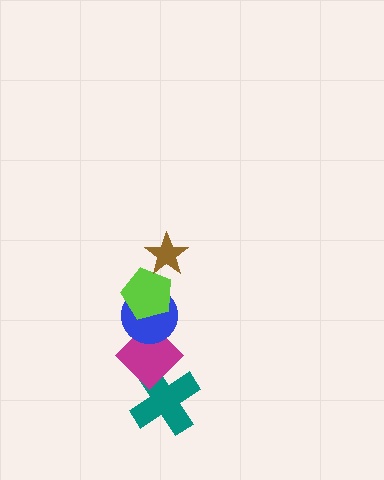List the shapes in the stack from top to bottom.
From top to bottom: the brown star, the lime pentagon, the blue circle, the magenta diamond, the teal cross.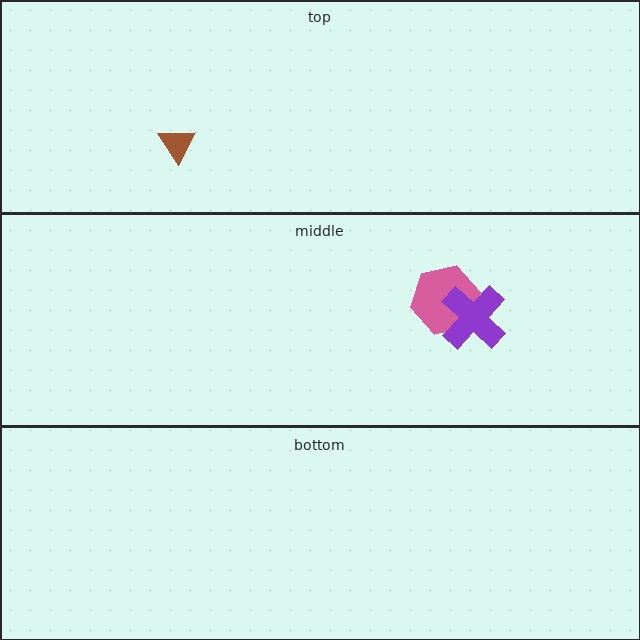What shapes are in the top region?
The brown triangle.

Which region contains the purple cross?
The middle region.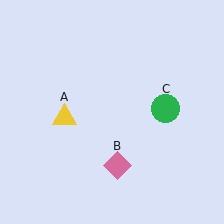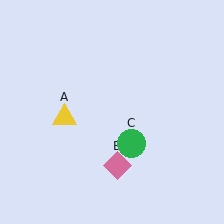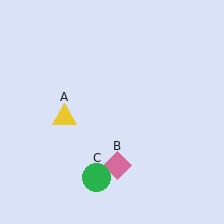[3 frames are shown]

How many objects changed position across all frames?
1 object changed position: green circle (object C).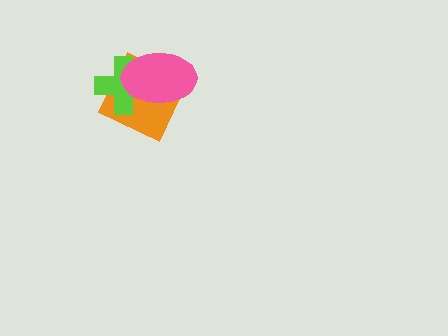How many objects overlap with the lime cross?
2 objects overlap with the lime cross.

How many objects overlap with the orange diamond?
2 objects overlap with the orange diamond.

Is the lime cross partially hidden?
Yes, it is partially covered by another shape.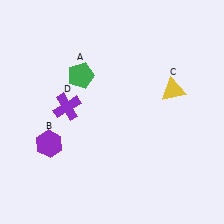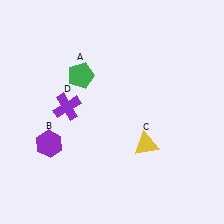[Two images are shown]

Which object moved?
The yellow triangle (C) moved down.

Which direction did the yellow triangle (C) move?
The yellow triangle (C) moved down.